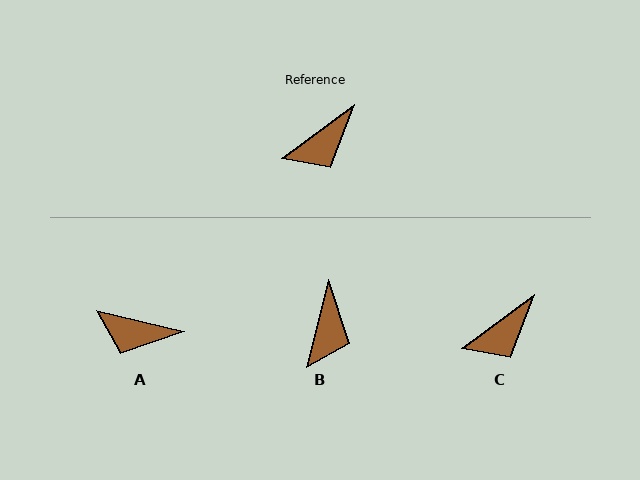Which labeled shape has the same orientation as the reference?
C.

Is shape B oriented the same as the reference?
No, it is off by about 40 degrees.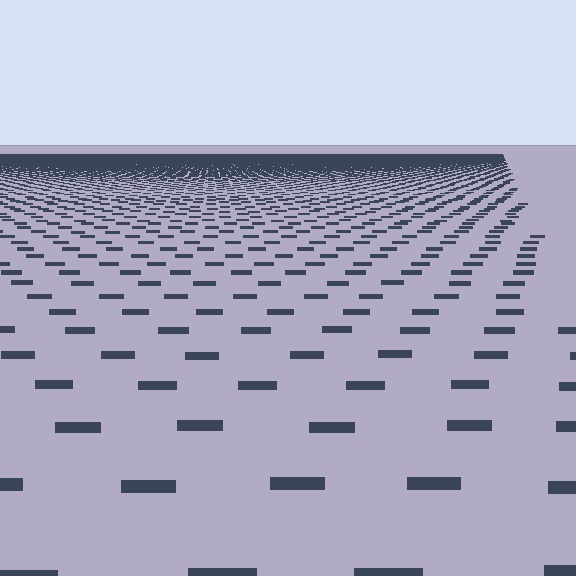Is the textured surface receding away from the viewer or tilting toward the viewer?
The surface is receding away from the viewer. Texture elements get smaller and denser toward the top.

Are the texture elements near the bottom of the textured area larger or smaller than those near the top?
Larger. Near the bottom, elements are closer to the viewer and appear at a bigger on-screen size.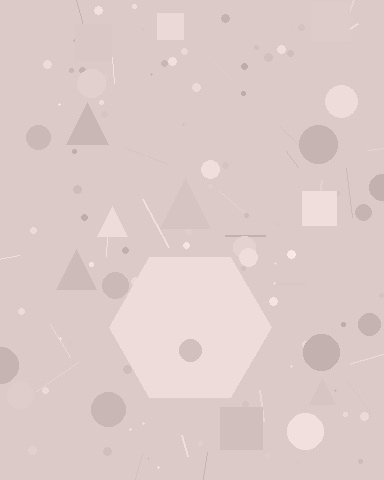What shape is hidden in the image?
A hexagon is hidden in the image.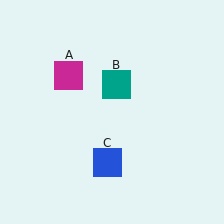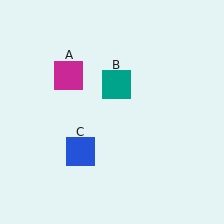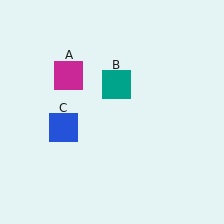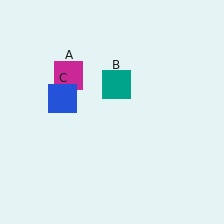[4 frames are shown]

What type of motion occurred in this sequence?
The blue square (object C) rotated clockwise around the center of the scene.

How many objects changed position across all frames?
1 object changed position: blue square (object C).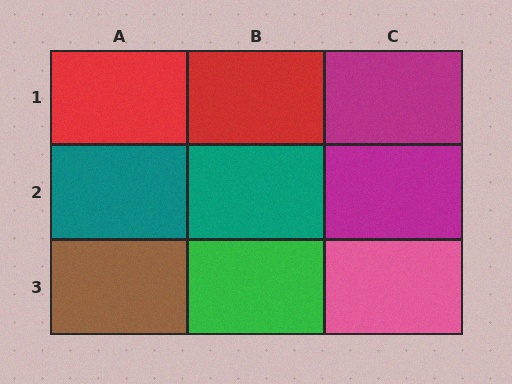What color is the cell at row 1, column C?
Magenta.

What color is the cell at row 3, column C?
Pink.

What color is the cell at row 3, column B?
Green.